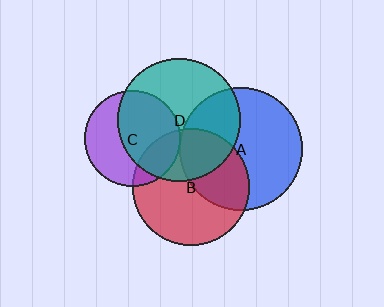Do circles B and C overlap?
Yes.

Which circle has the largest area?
Circle A (blue).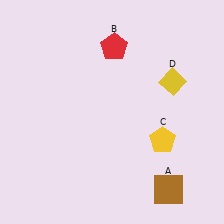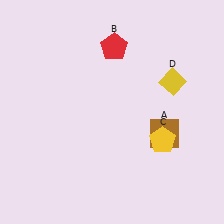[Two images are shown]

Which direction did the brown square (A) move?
The brown square (A) moved up.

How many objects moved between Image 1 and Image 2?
1 object moved between the two images.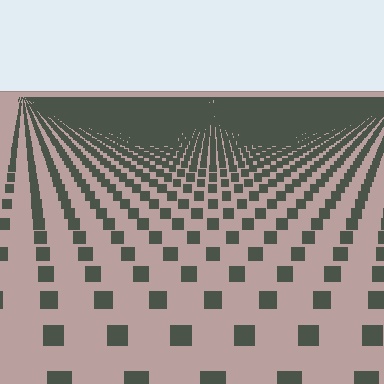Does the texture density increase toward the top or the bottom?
Density increases toward the top.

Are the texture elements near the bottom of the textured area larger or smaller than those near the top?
Larger. Near the bottom, elements are closer to the viewer and appear at a bigger on-screen size.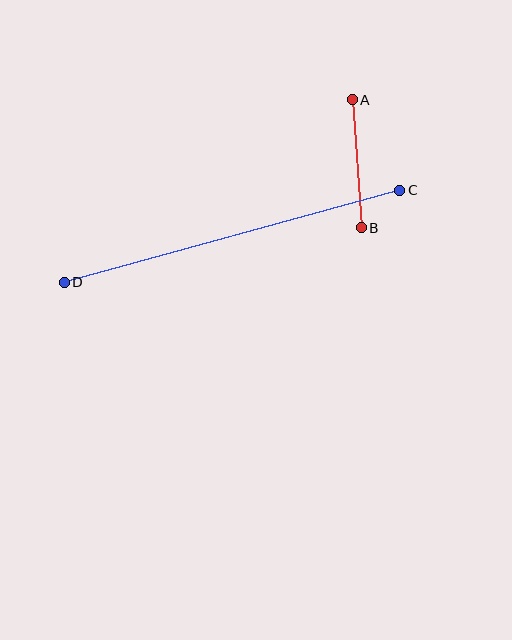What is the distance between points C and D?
The distance is approximately 348 pixels.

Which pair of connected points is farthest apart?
Points C and D are farthest apart.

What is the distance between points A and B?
The distance is approximately 128 pixels.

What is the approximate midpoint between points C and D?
The midpoint is at approximately (232, 236) pixels.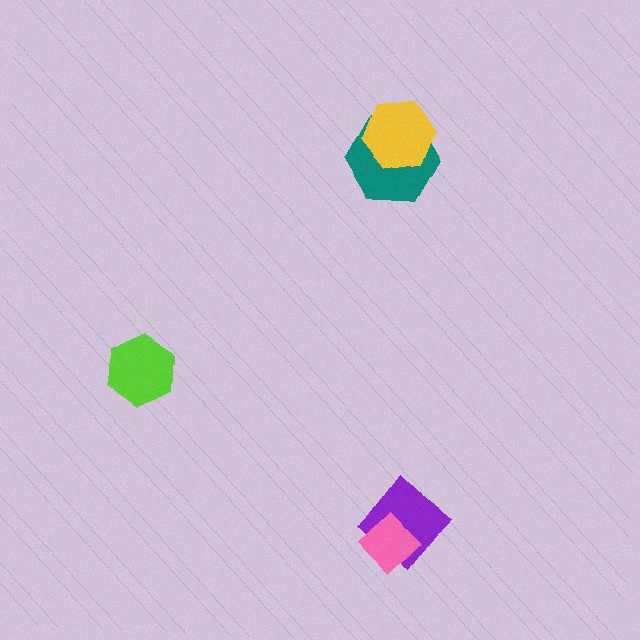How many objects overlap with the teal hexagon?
1 object overlaps with the teal hexagon.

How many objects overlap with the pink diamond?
1 object overlaps with the pink diamond.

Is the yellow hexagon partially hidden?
No, no other shape covers it.